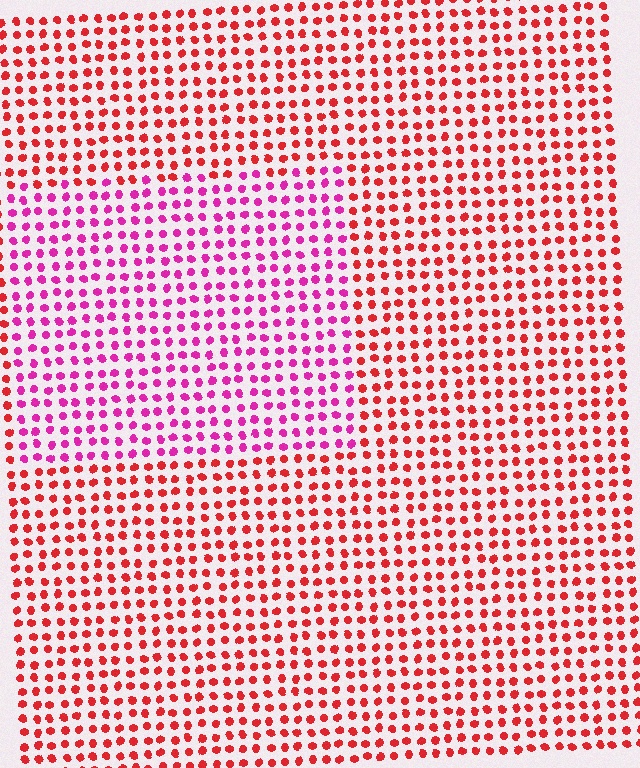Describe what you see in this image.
The image is filled with small red elements in a uniform arrangement. A rectangle-shaped region is visible where the elements are tinted to a slightly different hue, forming a subtle color boundary.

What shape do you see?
I see a rectangle.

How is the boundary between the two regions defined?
The boundary is defined purely by a slight shift in hue (about 41 degrees). Spacing, size, and orientation are identical on both sides.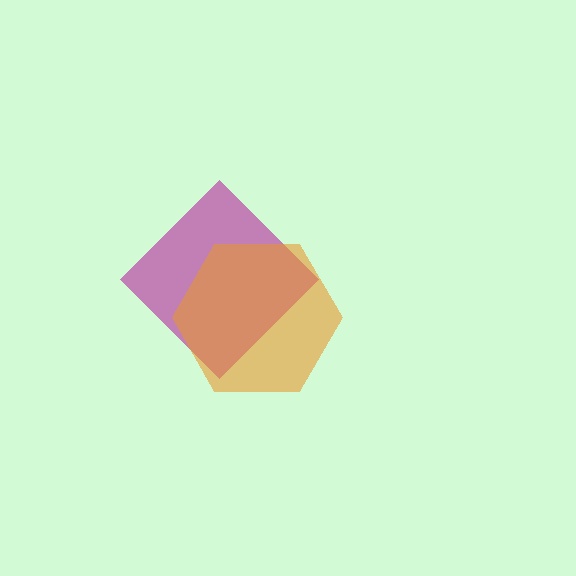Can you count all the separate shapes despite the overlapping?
Yes, there are 2 separate shapes.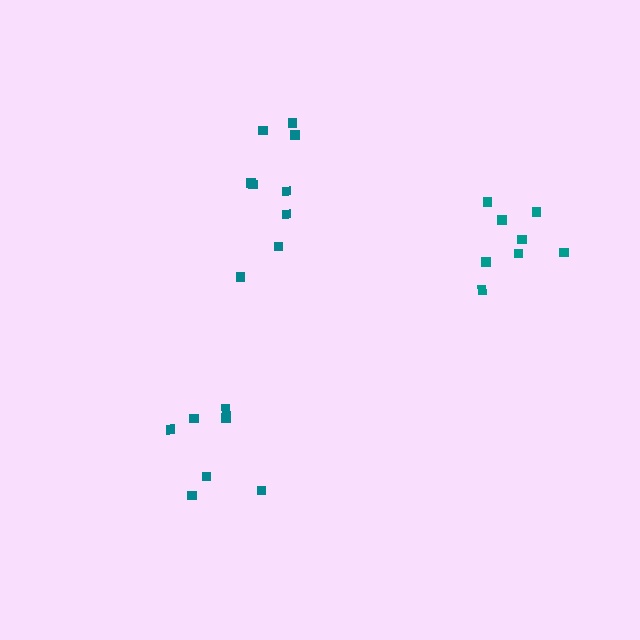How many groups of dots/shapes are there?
There are 3 groups.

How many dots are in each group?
Group 1: 8 dots, Group 2: 9 dots, Group 3: 7 dots (24 total).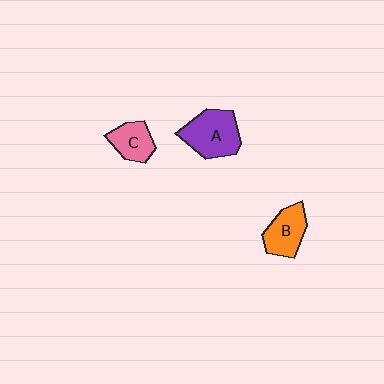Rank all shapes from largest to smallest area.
From largest to smallest: A (purple), B (orange), C (pink).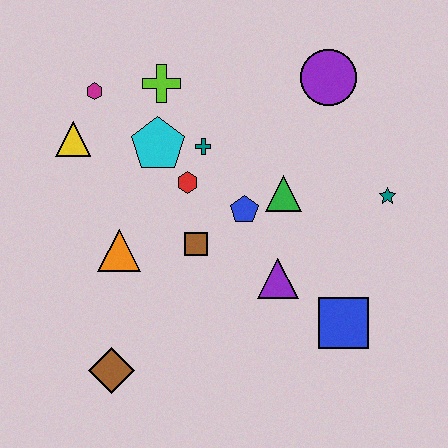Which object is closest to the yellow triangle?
The magenta hexagon is closest to the yellow triangle.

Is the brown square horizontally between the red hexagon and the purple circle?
Yes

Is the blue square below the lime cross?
Yes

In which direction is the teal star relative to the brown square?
The teal star is to the right of the brown square.